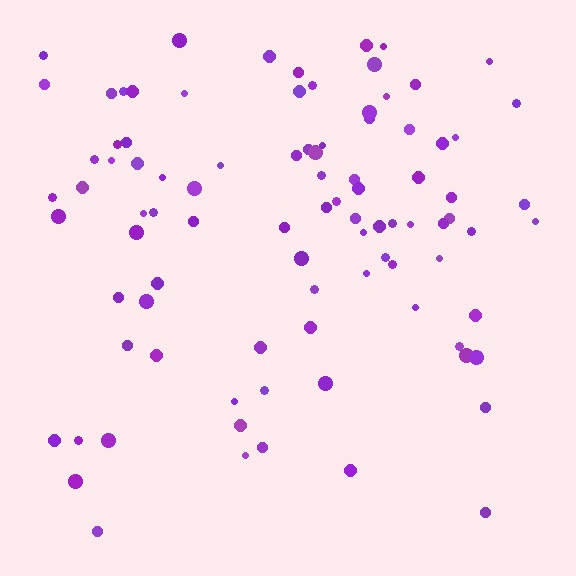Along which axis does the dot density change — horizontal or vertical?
Vertical.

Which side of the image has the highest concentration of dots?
The top.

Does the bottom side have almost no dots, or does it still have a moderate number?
Still a moderate number, just noticeably fewer than the top.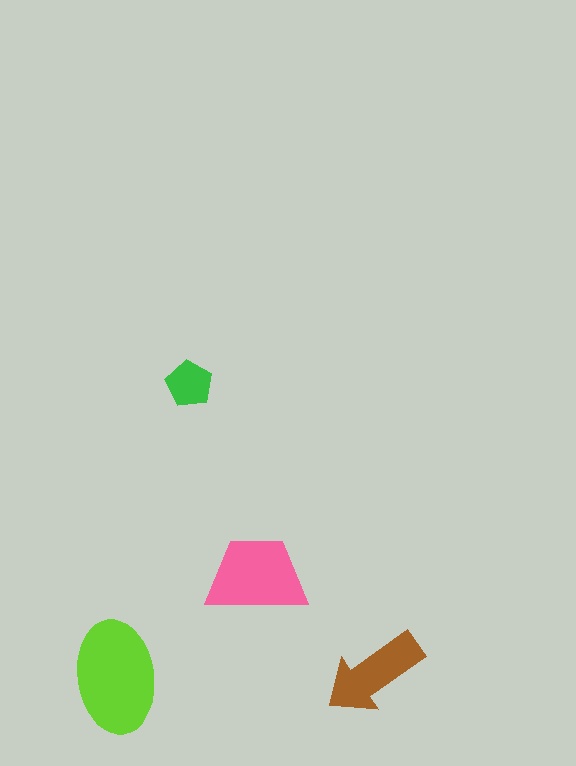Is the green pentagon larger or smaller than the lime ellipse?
Smaller.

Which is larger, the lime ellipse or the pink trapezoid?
The lime ellipse.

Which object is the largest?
The lime ellipse.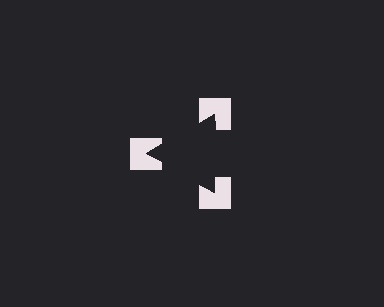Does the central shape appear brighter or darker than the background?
It typically appears slightly darker than the background, even though no actual brightness change is drawn.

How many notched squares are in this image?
There are 3 — one at each vertex of the illusory triangle.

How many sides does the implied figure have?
3 sides.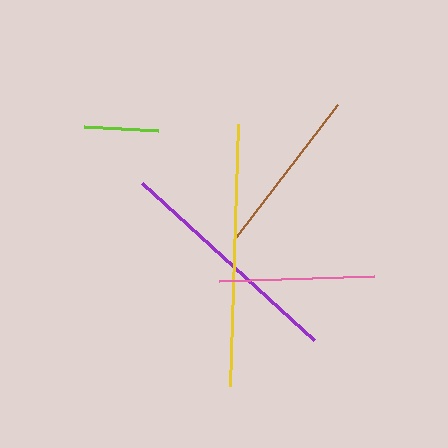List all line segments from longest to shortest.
From longest to shortest: yellow, purple, brown, pink, lime.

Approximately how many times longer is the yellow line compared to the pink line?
The yellow line is approximately 1.7 times the length of the pink line.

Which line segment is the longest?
The yellow line is the longest at approximately 262 pixels.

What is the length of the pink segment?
The pink segment is approximately 155 pixels long.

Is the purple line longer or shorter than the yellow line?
The yellow line is longer than the purple line.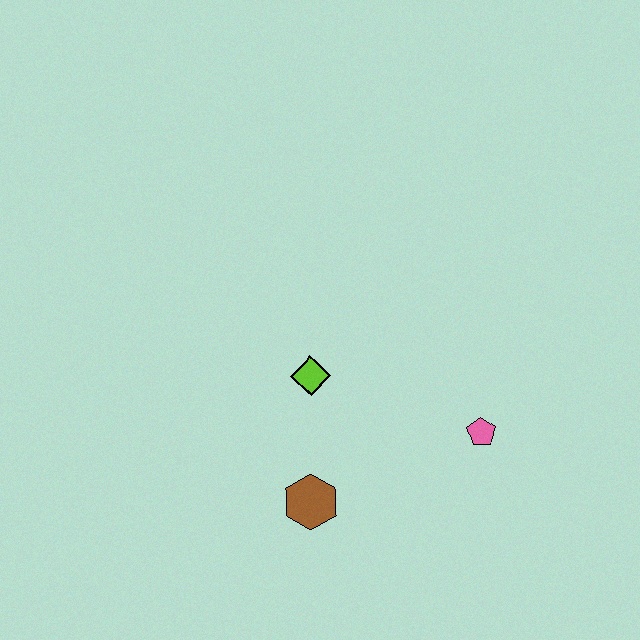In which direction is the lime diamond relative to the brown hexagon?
The lime diamond is above the brown hexagon.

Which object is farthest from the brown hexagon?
The pink pentagon is farthest from the brown hexagon.